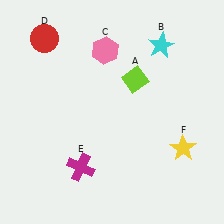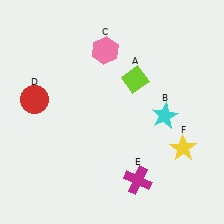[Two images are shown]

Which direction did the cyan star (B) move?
The cyan star (B) moved down.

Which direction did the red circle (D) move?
The red circle (D) moved down.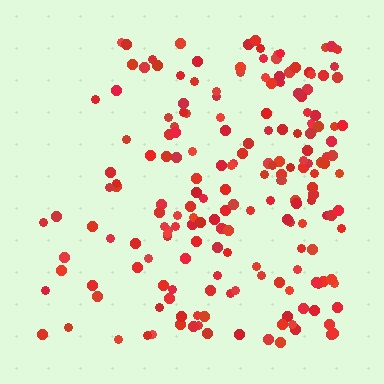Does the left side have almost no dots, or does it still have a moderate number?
Still a moderate number, just noticeably fewer than the right.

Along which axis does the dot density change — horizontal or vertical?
Horizontal.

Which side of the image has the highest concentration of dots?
The right.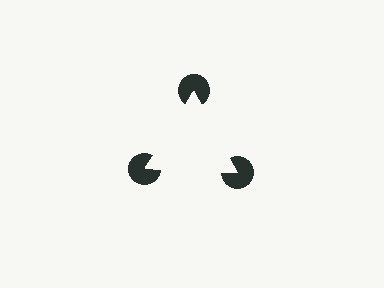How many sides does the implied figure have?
3 sides.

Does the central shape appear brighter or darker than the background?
It typically appears slightly brighter than the background, even though no actual brightness change is drawn.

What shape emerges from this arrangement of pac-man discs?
An illusory triangle — its edges are inferred from the aligned wedge cuts in the pac-man discs, not physically drawn.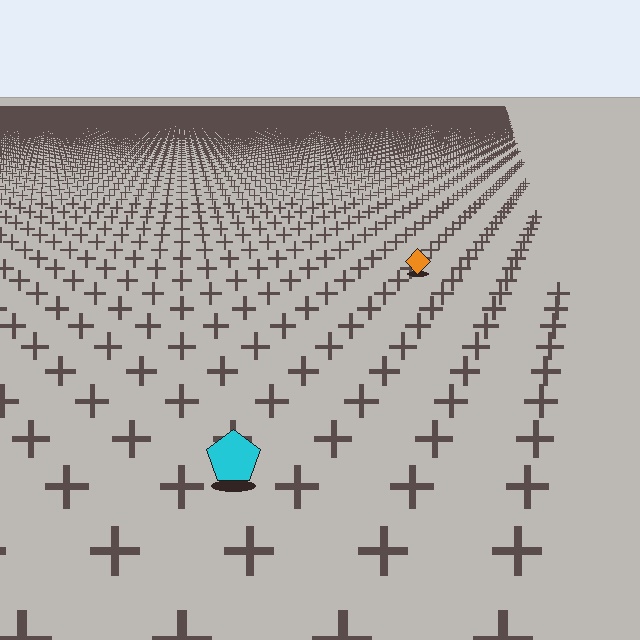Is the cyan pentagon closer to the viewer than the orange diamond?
Yes. The cyan pentagon is closer — you can tell from the texture gradient: the ground texture is coarser near it.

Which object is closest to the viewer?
The cyan pentagon is closest. The texture marks near it are larger and more spread out.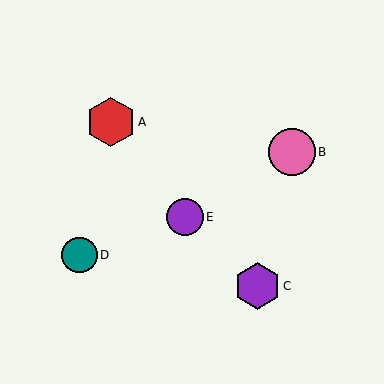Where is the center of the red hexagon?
The center of the red hexagon is at (111, 122).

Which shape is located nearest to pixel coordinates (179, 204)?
The purple circle (labeled E) at (185, 217) is nearest to that location.